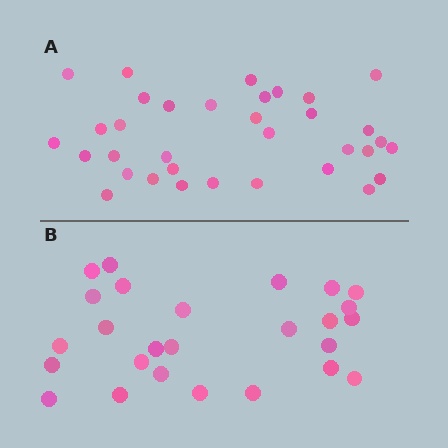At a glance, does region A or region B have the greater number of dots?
Region A (the top region) has more dots.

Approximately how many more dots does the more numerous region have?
Region A has roughly 8 or so more dots than region B.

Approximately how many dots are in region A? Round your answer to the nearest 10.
About 30 dots. (The exact count is 34, which rounds to 30.)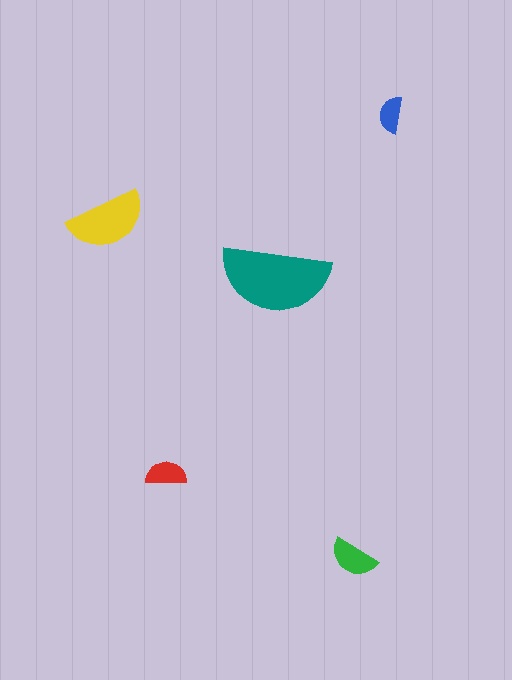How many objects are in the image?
There are 5 objects in the image.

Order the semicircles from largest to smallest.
the teal one, the yellow one, the green one, the red one, the blue one.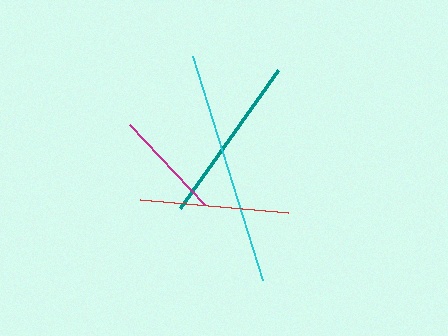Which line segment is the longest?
The cyan line is the longest at approximately 235 pixels.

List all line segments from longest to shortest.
From longest to shortest: cyan, teal, red, magenta.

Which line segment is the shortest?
The magenta line is the shortest at approximately 109 pixels.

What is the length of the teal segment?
The teal segment is approximately 169 pixels long.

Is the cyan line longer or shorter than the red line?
The cyan line is longer than the red line.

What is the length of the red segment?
The red segment is approximately 149 pixels long.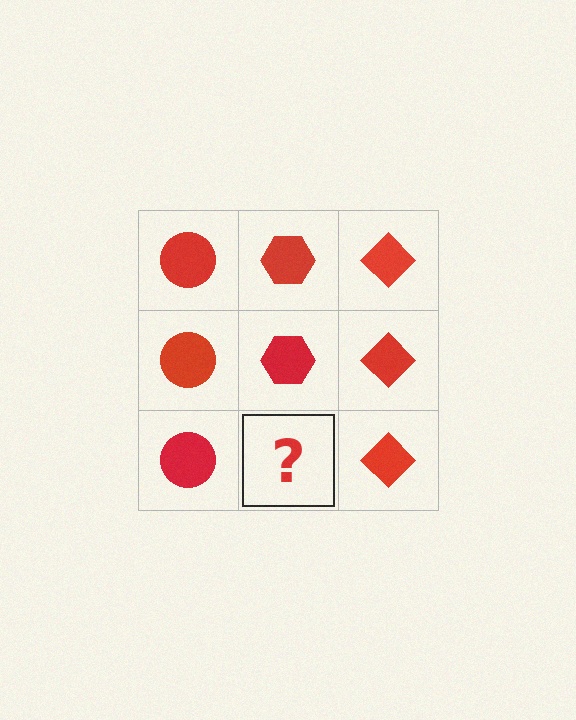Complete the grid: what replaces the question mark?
The question mark should be replaced with a red hexagon.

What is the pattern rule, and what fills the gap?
The rule is that each column has a consistent shape. The gap should be filled with a red hexagon.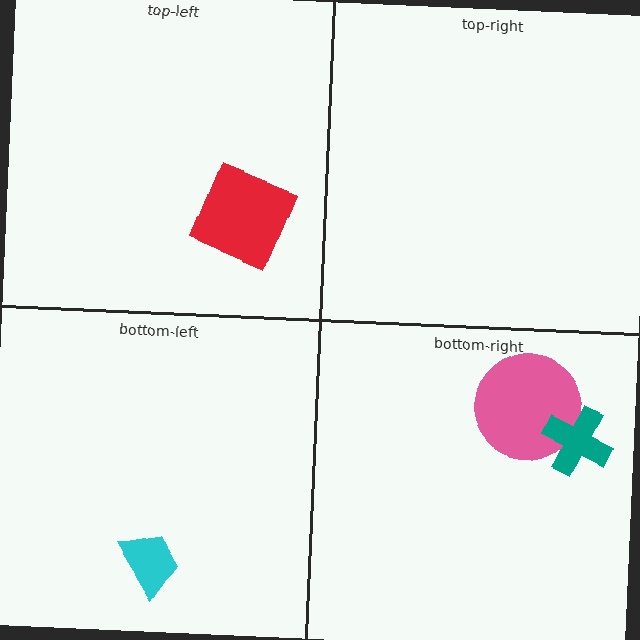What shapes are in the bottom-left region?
The cyan trapezoid.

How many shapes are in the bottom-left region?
1.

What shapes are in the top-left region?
The red square.